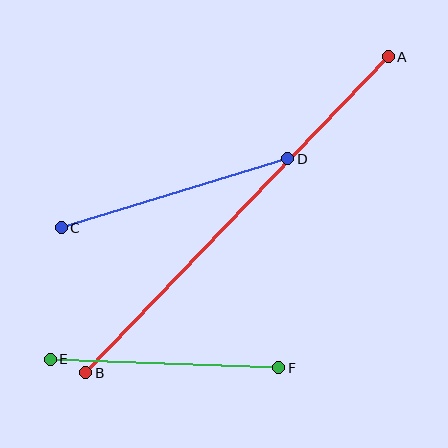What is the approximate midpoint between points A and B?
The midpoint is at approximately (237, 215) pixels.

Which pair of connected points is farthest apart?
Points A and B are farthest apart.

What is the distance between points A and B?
The distance is approximately 437 pixels.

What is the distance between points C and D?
The distance is approximately 237 pixels.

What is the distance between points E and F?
The distance is approximately 228 pixels.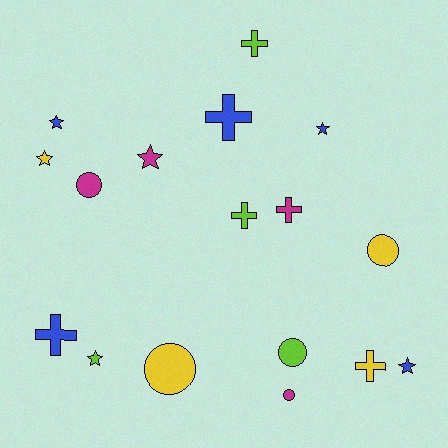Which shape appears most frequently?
Star, with 6 objects.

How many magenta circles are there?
There are 2 magenta circles.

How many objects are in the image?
There are 17 objects.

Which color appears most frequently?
Blue, with 5 objects.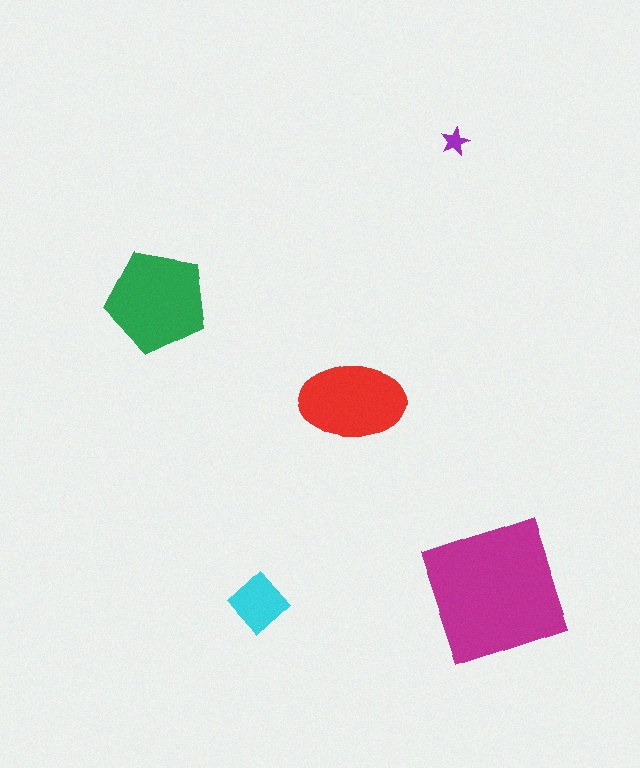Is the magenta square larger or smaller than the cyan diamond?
Larger.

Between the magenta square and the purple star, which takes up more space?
The magenta square.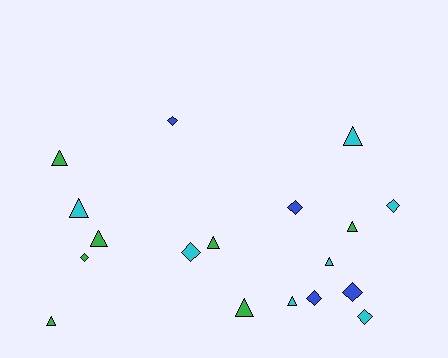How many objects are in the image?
There are 18 objects.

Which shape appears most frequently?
Triangle, with 10 objects.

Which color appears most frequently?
Cyan, with 7 objects.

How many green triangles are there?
There are 6 green triangles.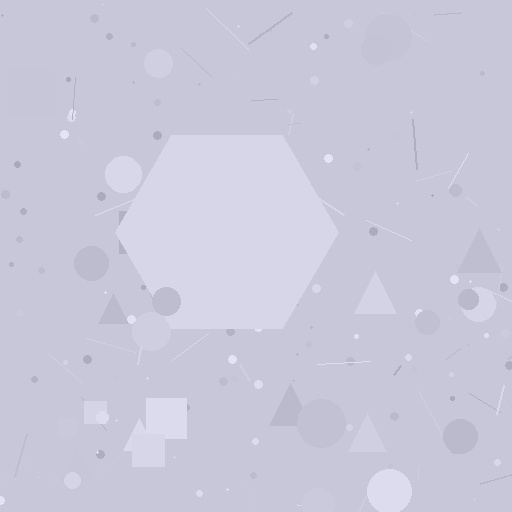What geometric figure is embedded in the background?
A hexagon is embedded in the background.